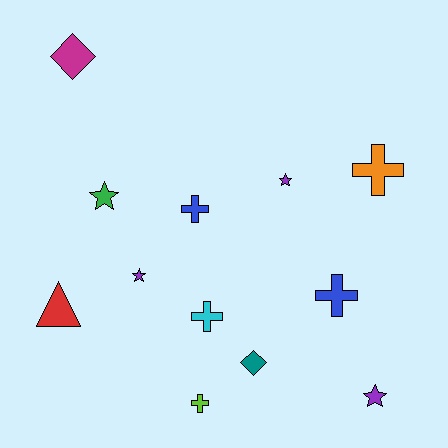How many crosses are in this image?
There are 5 crosses.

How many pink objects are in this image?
There are no pink objects.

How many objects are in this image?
There are 12 objects.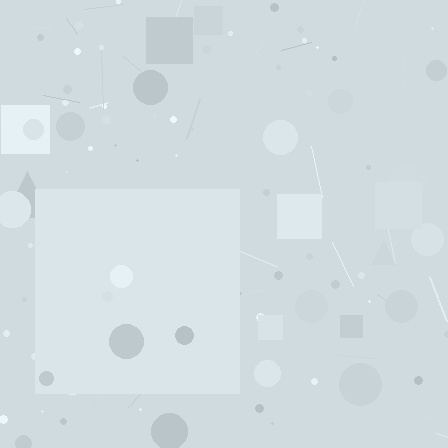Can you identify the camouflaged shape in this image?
The camouflaged shape is a square.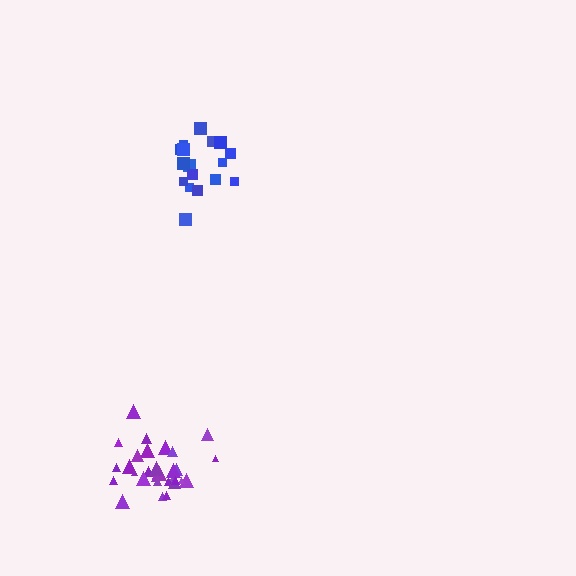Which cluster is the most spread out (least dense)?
Blue.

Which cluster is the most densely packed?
Purple.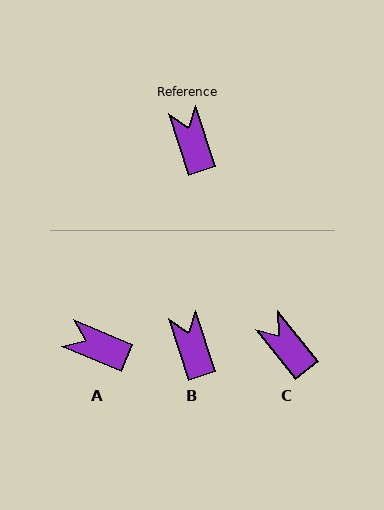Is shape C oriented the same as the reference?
No, it is off by about 21 degrees.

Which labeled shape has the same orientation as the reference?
B.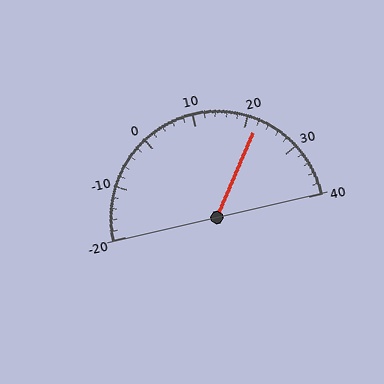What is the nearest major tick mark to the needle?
The nearest major tick mark is 20.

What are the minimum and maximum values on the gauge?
The gauge ranges from -20 to 40.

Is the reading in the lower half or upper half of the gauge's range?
The reading is in the upper half of the range (-20 to 40).